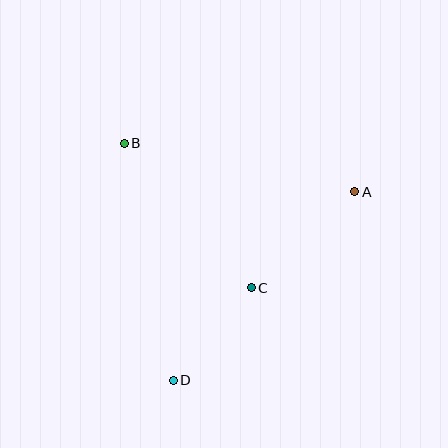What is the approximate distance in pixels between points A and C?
The distance between A and C is approximately 141 pixels.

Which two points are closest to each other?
Points C and D are closest to each other.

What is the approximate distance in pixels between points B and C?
The distance between B and C is approximately 192 pixels.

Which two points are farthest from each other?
Points A and D are farthest from each other.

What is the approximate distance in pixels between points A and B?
The distance between A and B is approximately 235 pixels.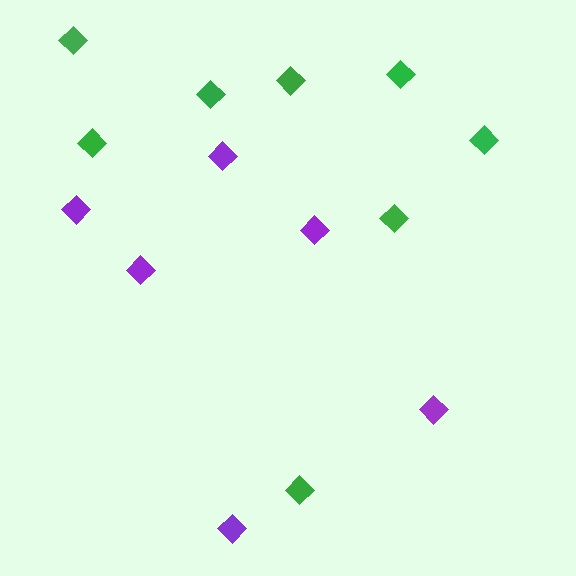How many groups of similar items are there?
There are 2 groups: one group of purple diamonds (6) and one group of green diamonds (8).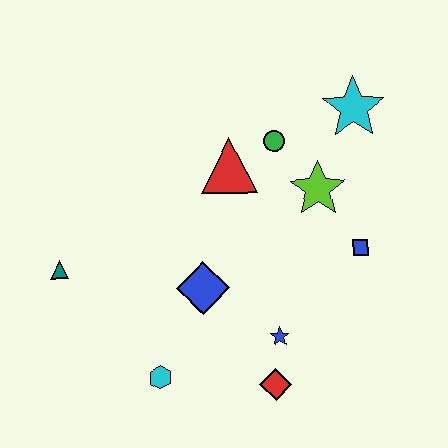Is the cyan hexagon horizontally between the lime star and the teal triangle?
Yes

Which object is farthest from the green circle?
The cyan hexagon is farthest from the green circle.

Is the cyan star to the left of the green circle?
No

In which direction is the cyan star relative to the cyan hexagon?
The cyan star is above the cyan hexagon.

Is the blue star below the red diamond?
No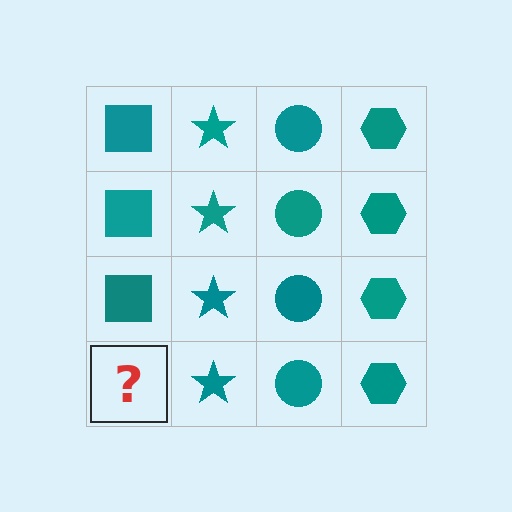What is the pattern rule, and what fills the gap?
The rule is that each column has a consistent shape. The gap should be filled with a teal square.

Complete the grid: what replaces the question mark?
The question mark should be replaced with a teal square.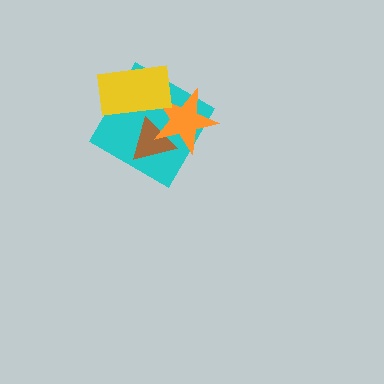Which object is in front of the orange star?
The yellow rectangle is in front of the orange star.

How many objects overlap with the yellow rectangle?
3 objects overlap with the yellow rectangle.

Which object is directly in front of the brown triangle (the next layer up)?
The orange star is directly in front of the brown triangle.